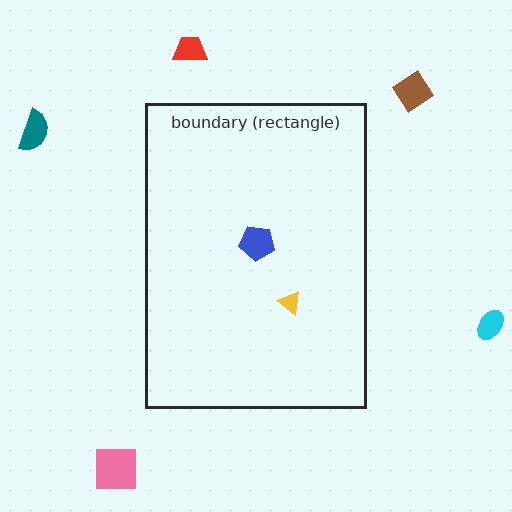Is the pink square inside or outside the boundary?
Outside.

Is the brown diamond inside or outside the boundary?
Outside.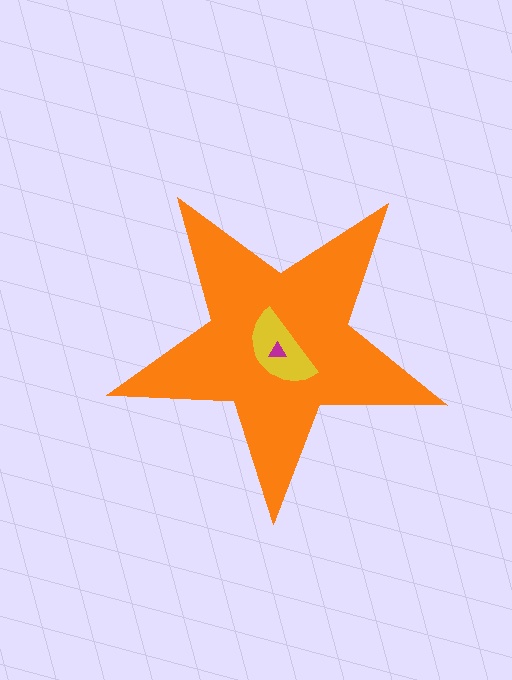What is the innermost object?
The magenta triangle.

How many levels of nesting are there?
3.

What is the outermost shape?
The orange star.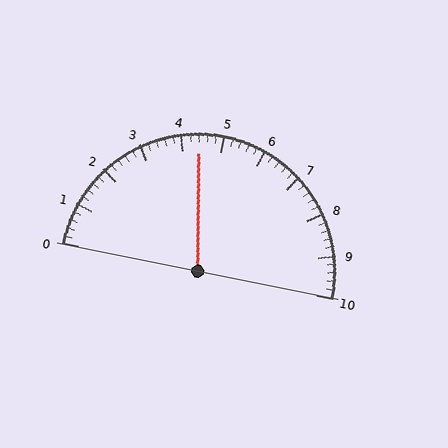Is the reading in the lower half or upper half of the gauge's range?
The reading is in the lower half of the range (0 to 10).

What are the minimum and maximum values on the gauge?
The gauge ranges from 0 to 10.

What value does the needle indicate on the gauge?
The needle indicates approximately 4.4.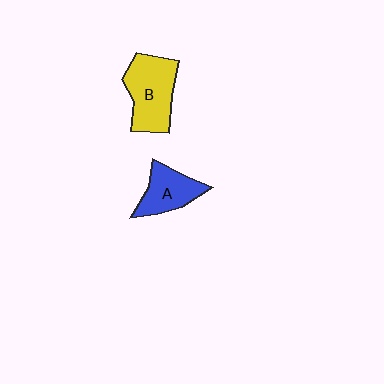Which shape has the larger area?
Shape B (yellow).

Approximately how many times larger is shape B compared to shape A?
Approximately 1.4 times.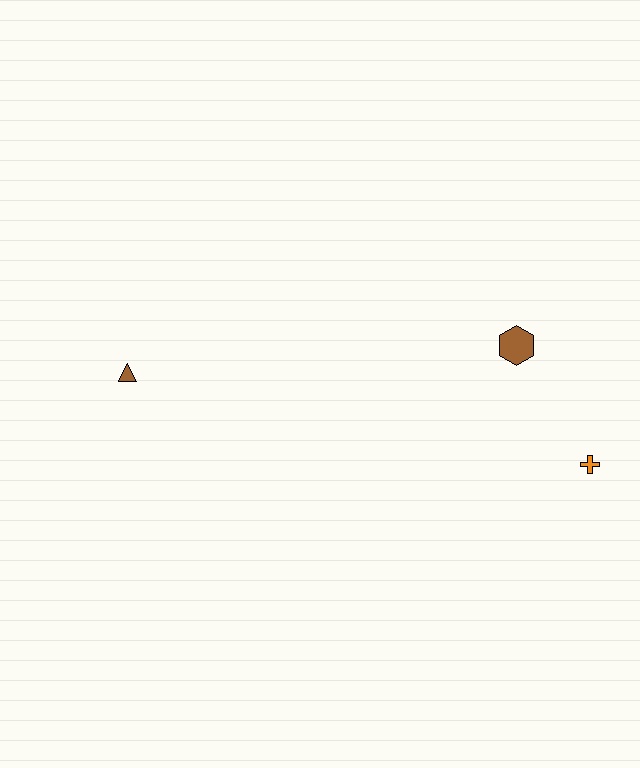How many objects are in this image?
There are 3 objects.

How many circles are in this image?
There are no circles.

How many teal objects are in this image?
There are no teal objects.